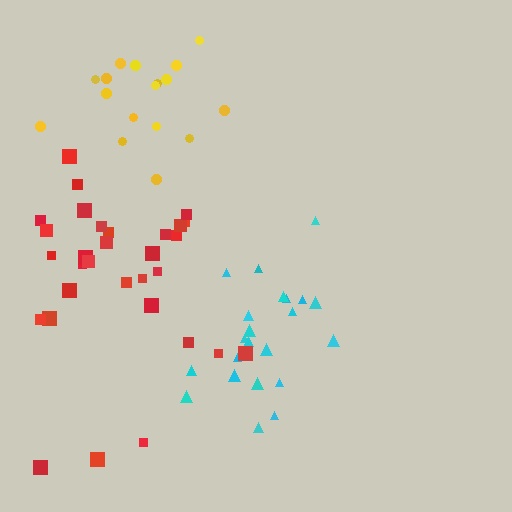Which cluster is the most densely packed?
Cyan.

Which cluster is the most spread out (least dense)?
Red.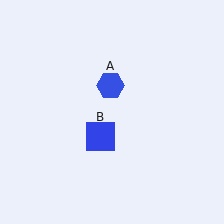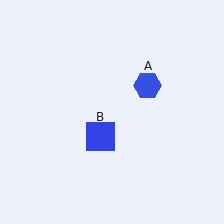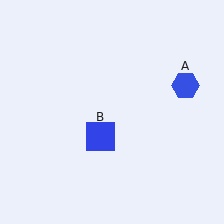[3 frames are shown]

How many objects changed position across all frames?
1 object changed position: blue hexagon (object A).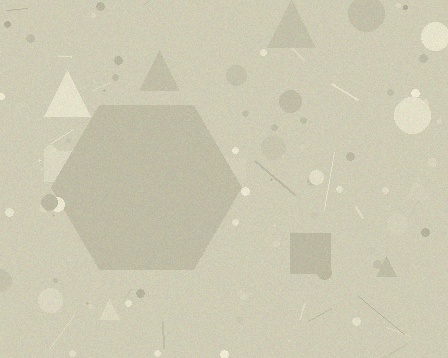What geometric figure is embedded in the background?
A hexagon is embedded in the background.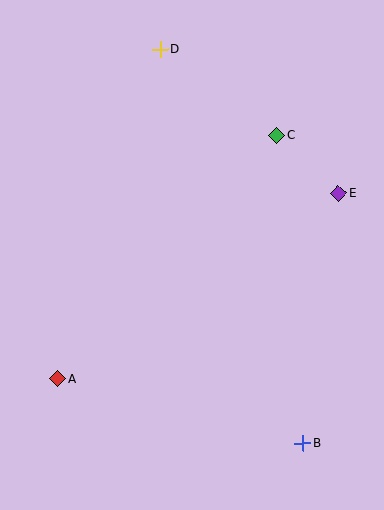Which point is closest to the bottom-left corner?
Point A is closest to the bottom-left corner.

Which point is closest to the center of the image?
Point C at (277, 135) is closest to the center.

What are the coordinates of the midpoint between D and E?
The midpoint between D and E is at (249, 121).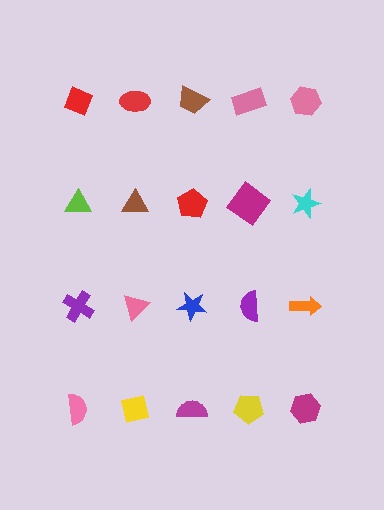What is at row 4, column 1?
A pink semicircle.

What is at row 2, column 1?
A lime triangle.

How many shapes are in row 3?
5 shapes.